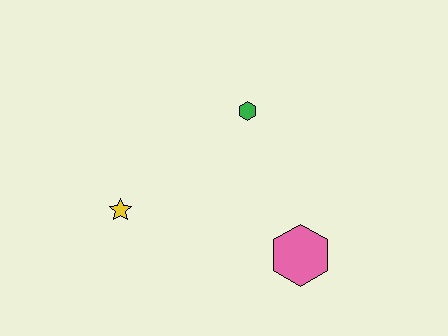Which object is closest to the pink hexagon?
The green hexagon is closest to the pink hexagon.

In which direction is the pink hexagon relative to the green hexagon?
The pink hexagon is below the green hexagon.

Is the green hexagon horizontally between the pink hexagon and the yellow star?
Yes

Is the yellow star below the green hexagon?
Yes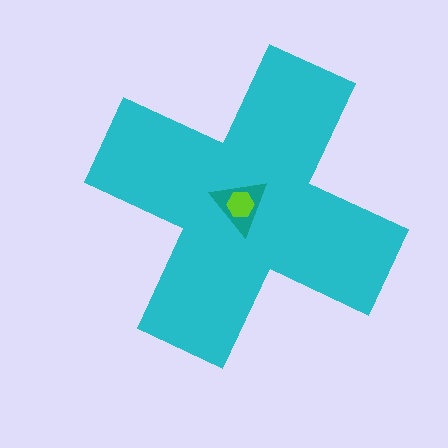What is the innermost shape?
The lime hexagon.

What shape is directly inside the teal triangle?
The lime hexagon.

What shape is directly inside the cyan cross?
The teal triangle.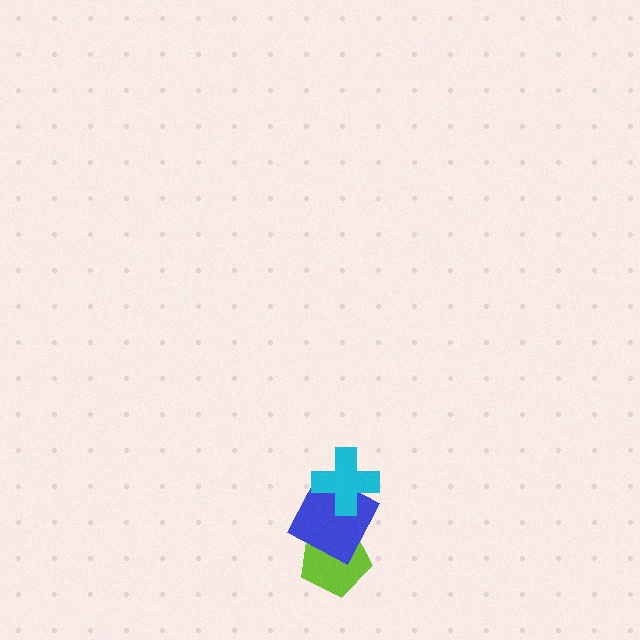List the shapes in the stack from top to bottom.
From top to bottom: the cyan cross, the blue square, the lime pentagon.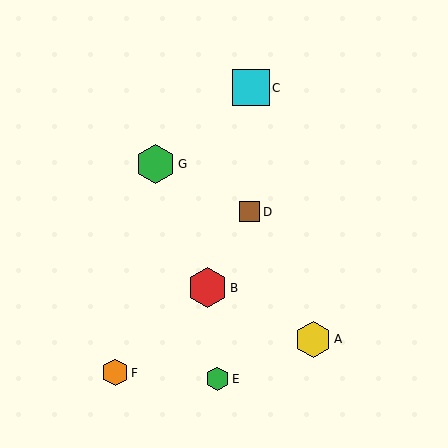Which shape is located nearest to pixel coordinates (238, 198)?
The brown square (labeled D) at (249, 212) is nearest to that location.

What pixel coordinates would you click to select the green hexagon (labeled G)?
Click at (156, 164) to select the green hexagon G.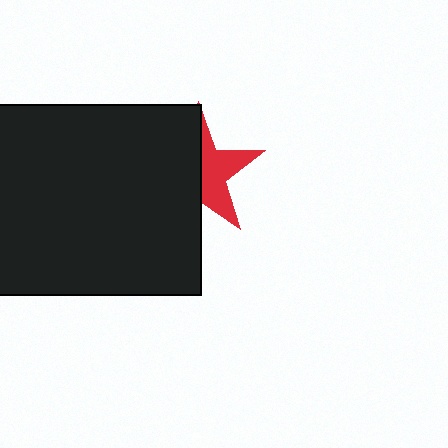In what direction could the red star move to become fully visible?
The red star could move right. That would shift it out from behind the black rectangle entirely.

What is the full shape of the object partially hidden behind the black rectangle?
The partially hidden object is a red star.